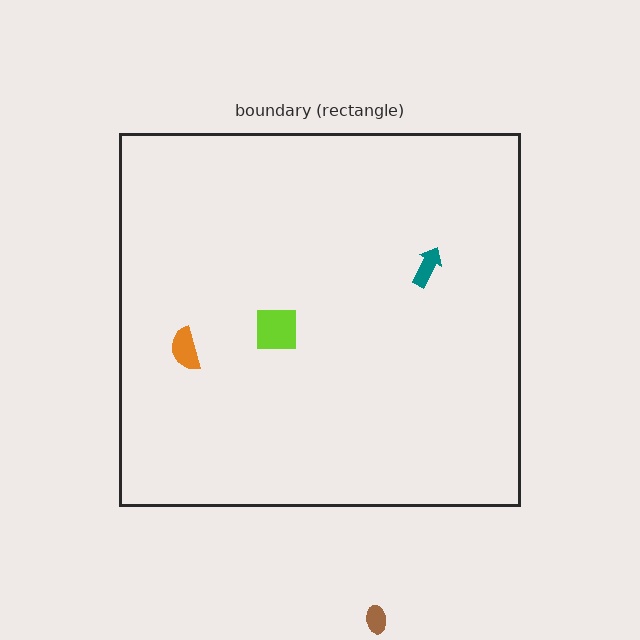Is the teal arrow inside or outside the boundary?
Inside.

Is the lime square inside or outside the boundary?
Inside.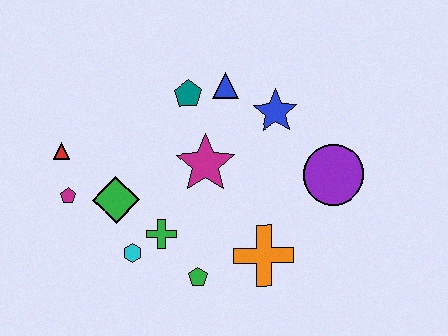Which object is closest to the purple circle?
The blue star is closest to the purple circle.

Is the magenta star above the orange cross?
Yes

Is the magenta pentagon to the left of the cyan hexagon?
Yes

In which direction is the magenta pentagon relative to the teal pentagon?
The magenta pentagon is to the left of the teal pentagon.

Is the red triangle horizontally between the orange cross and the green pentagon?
No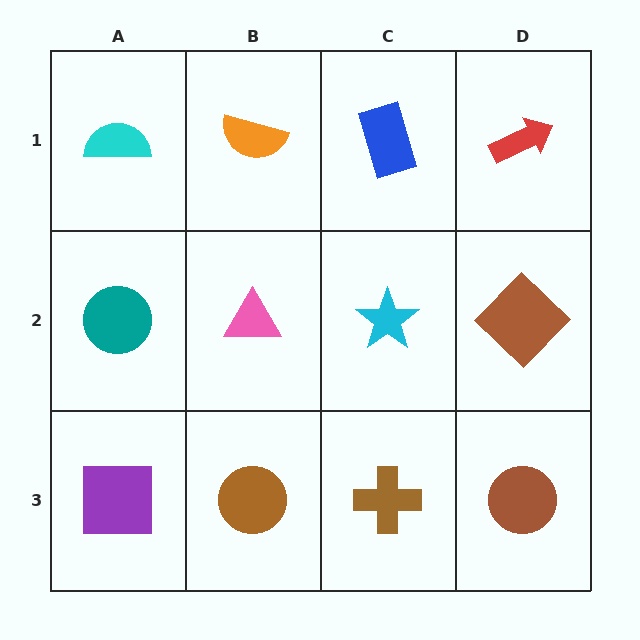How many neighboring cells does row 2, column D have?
3.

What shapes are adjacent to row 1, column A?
A teal circle (row 2, column A), an orange semicircle (row 1, column B).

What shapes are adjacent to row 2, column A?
A cyan semicircle (row 1, column A), a purple square (row 3, column A), a pink triangle (row 2, column B).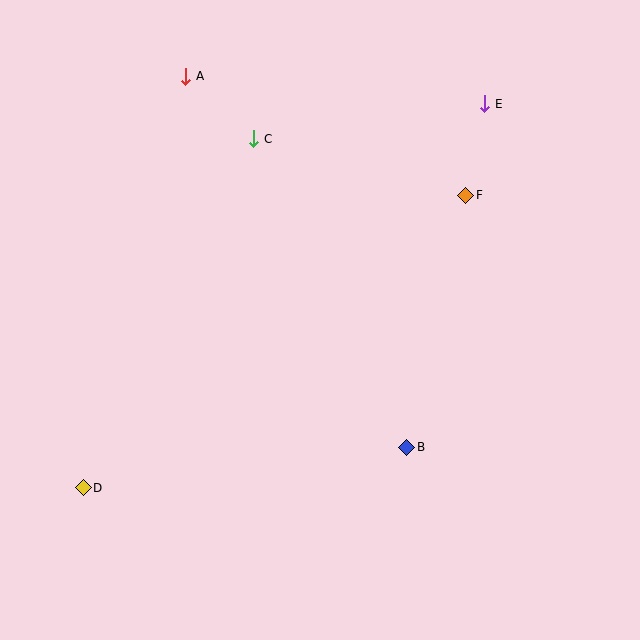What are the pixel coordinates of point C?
Point C is at (254, 139).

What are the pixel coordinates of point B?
Point B is at (407, 447).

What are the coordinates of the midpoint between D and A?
The midpoint between D and A is at (135, 282).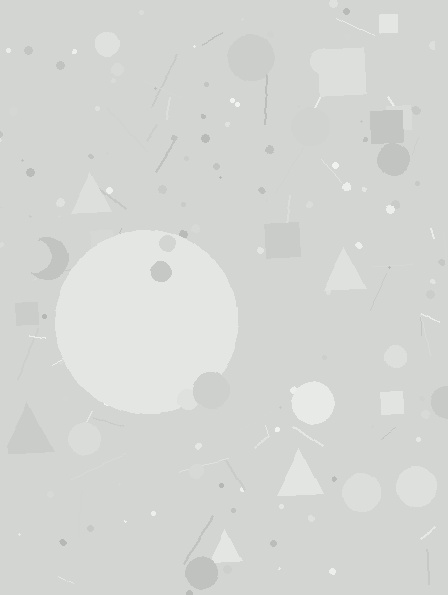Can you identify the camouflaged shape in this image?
The camouflaged shape is a circle.